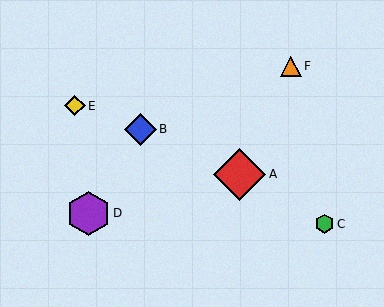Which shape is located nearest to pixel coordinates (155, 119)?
The blue diamond (labeled B) at (140, 129) is nearest to that location.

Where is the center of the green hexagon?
The center of the green hexagon is at (324, 224).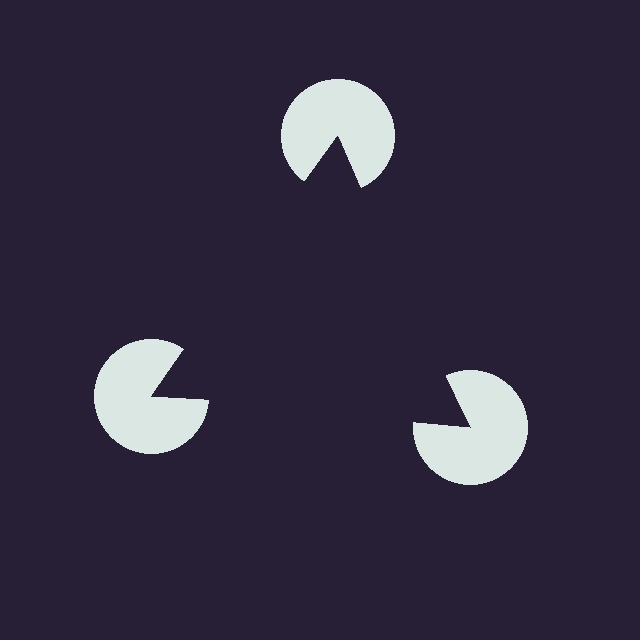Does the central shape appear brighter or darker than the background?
It typically appears slightly darker than the background, even though no actual brightness change is drawn.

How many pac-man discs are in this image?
There are 3 — one at each vertex of the illusory triangle.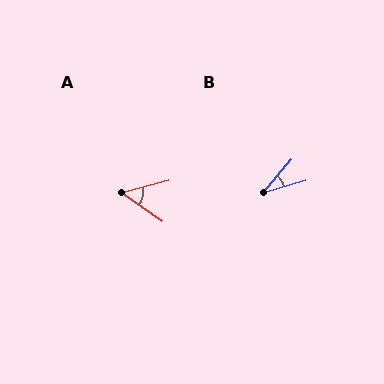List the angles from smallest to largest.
B (34°), A (51°).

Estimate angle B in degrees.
Approximately 34 degrees.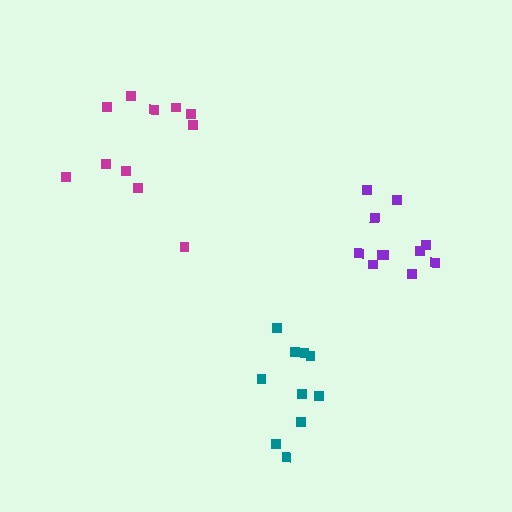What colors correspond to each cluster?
The clusters are colored: magenta, teal, purple.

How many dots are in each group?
Group 1: 11 dots, Group 2: 10 dots, Group 3: 11 dots (32 total).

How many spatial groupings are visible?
There are 3 spatial groupings.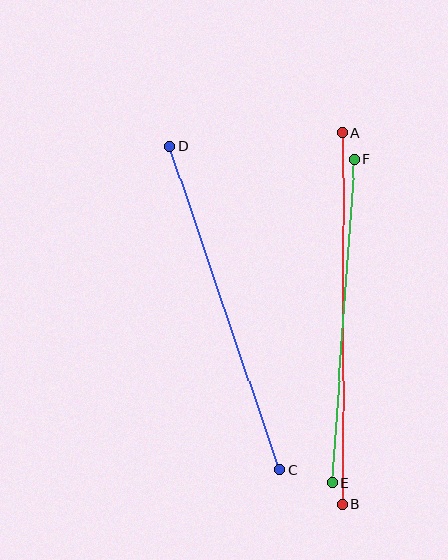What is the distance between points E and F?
The distance is approximately 324 pixels.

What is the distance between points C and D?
The distance is approximately 341 pixels.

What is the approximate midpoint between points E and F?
The midpoint is at approximately (344, 321) pixels.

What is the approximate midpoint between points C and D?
The midpoint is at approximately (225, 308) pixels.